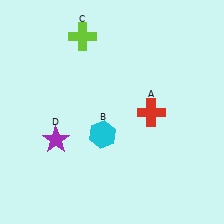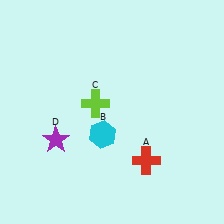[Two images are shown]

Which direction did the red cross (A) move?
The red cross (A) moved down.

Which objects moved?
The objects that moved are: the red cross (A), the lime cross (C).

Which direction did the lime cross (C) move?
The lime cross (C) moved down.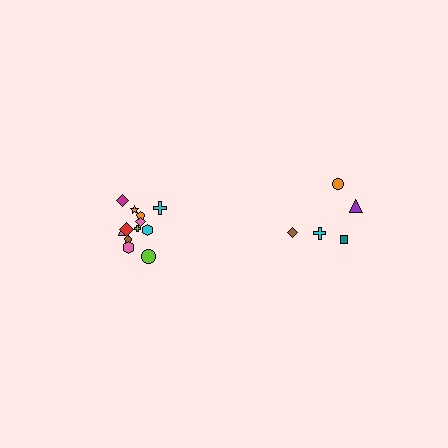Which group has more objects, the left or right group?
The left group.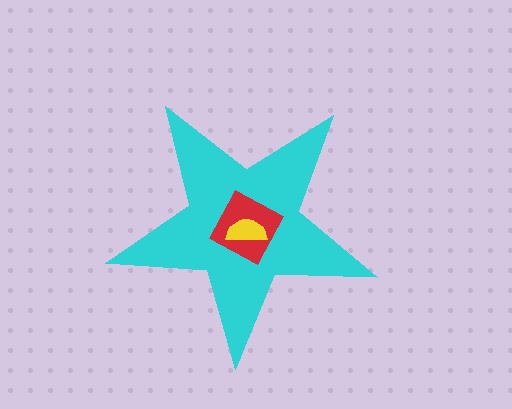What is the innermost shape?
The yellow semicircle.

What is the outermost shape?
The cyan star.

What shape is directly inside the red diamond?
The yellow semicircle.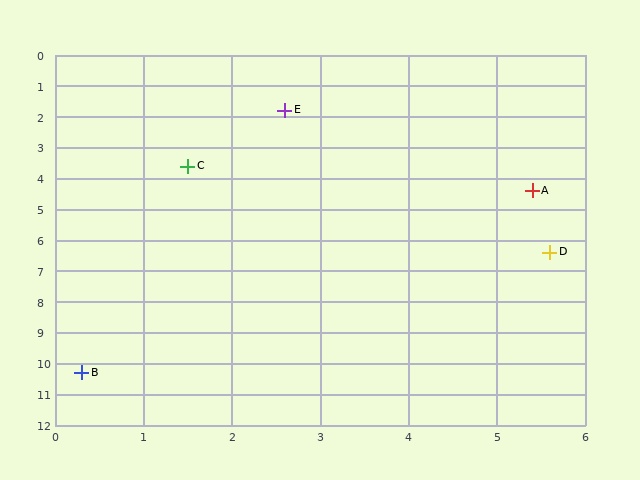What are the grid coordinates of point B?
Point B is at approximately (0.3, 10.3).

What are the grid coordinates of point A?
Point A is at approximately (5.4, 4.4).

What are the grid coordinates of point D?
Point D is at approximately (5.6, 6.4).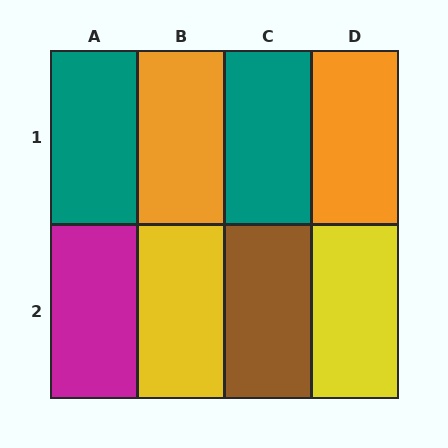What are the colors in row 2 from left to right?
Magenta, yellow, brown, yellow.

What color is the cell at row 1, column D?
Orange.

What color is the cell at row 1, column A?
Teal.